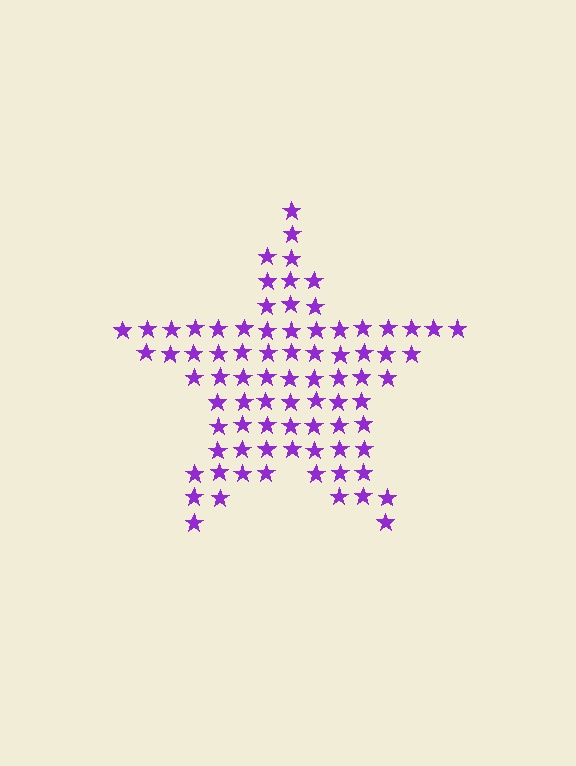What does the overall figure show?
The overall figure shows a star.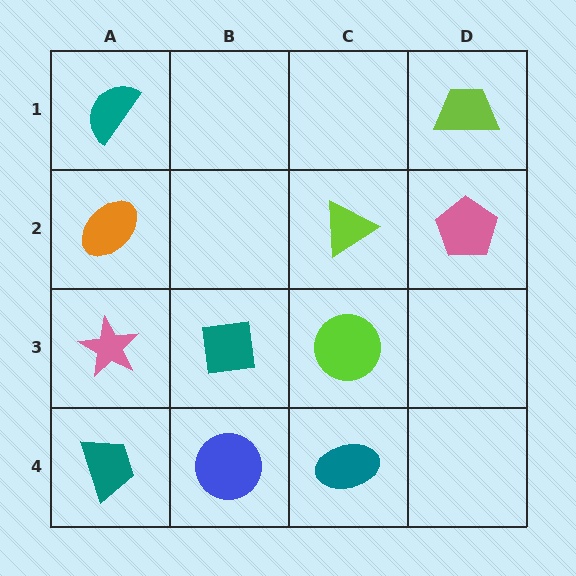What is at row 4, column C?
A teal ellipse.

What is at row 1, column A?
A teal semicircle.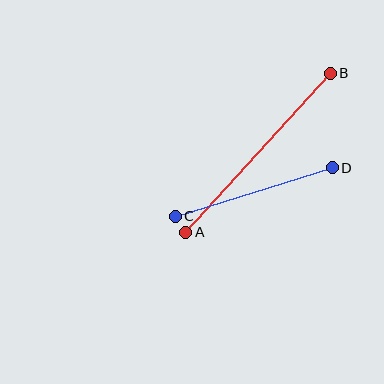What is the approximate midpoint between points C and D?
The midpoint is at approximately (254, 192) pixels.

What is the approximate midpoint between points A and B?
The midpoint is at approximately (258, 153) pixels.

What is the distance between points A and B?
The distance is approximately 215 pixels.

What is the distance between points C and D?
The distance is approximately 164 pixels.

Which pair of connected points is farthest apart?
Points A and B are farthest apart.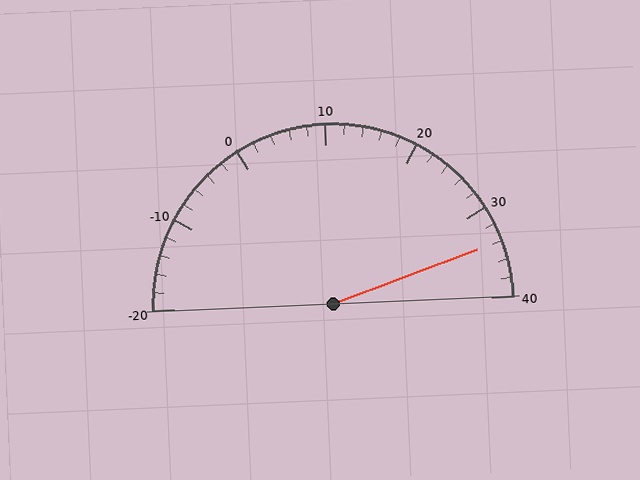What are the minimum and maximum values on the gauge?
The gauge ranges from -20 to 40.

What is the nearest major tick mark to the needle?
The nearest major tick mark is 30.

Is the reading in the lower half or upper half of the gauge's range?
The reading is in the upper half of the range (-20 to 40).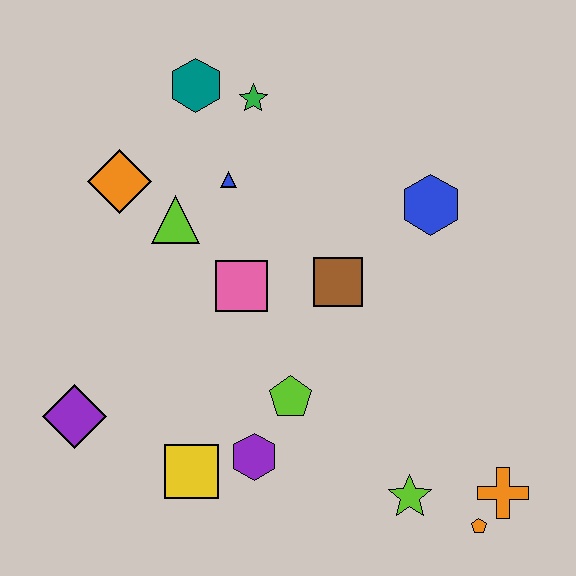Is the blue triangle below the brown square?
No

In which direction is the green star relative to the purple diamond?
The green star is above the purple diamond.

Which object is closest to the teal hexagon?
The green star is closest to the teal hexagon.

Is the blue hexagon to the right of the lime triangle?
Yes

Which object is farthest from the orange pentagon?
The teal hexagon is farthest from the orange pentagon.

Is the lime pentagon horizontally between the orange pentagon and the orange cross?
No